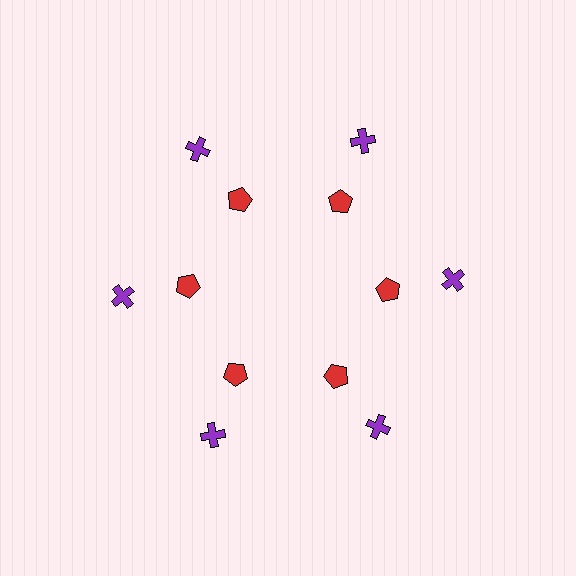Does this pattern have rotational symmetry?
Yes, this pattern has 6-fold rotational symmetry. It looks the same after rotating 60 degrees around the center.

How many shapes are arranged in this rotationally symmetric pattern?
There are 12 shapes, arranged in 6 groups of 2.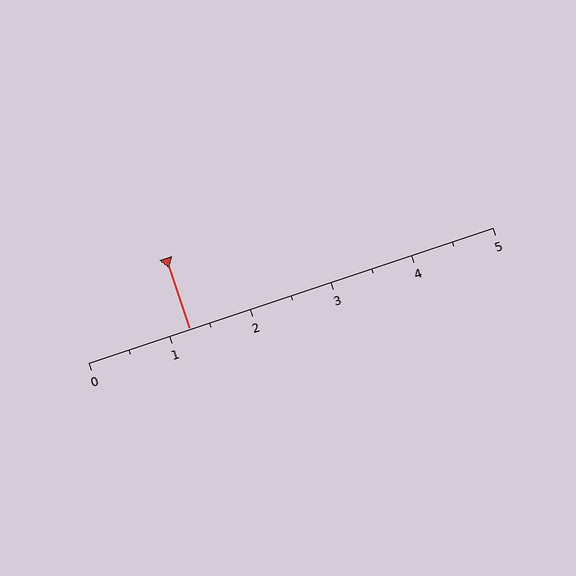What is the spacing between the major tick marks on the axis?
The major ticks are spaced 1 apart.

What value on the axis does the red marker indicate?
The marker indicates approximately 1.2.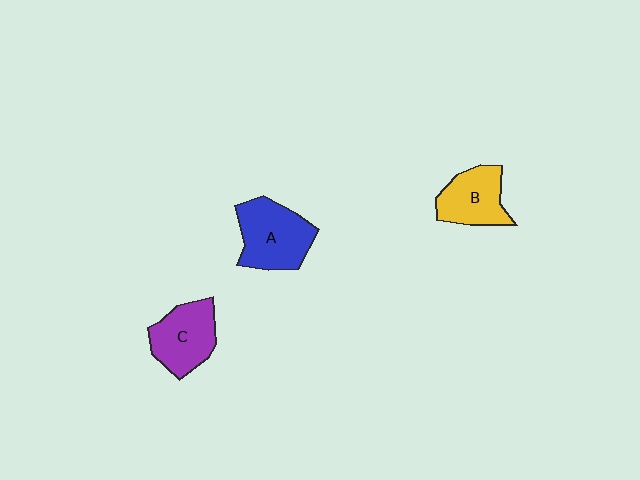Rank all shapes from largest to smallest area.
From largest to smallest: A (blue), C (purple), B (yellow).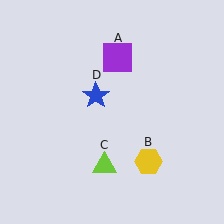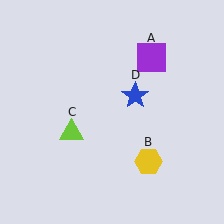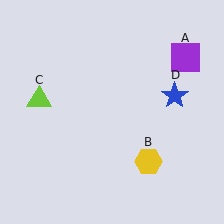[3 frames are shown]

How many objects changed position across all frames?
3 objects changed position: purple square (object A), lime triangle (object C), blue star (object D).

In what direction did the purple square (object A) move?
The purple square (object A) moved right.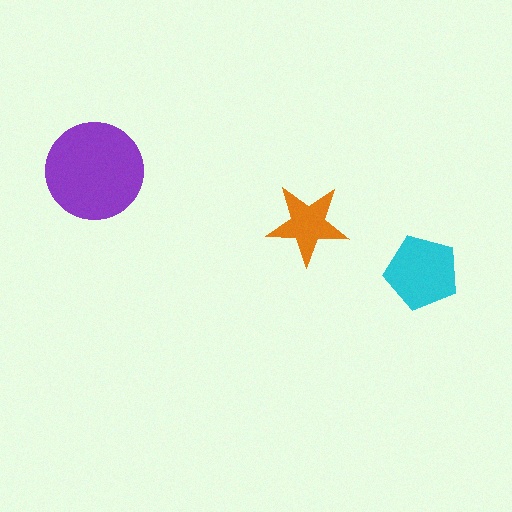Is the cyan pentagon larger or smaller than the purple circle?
Smaller.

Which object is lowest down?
The cyan pentagon is bottommost.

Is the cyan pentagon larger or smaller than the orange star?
Larger.